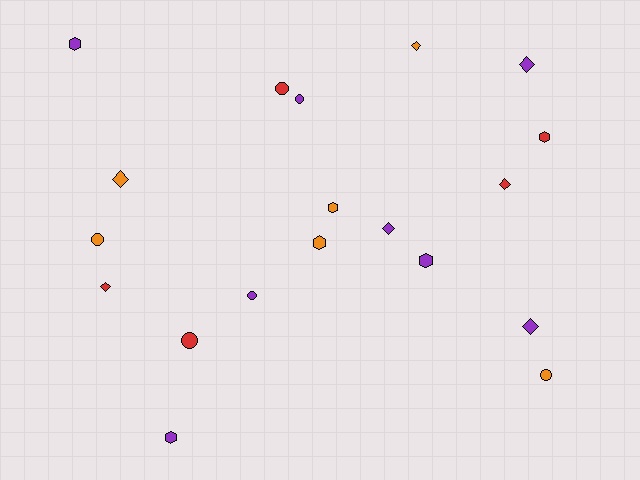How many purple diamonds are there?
There are 3 purple diamonds.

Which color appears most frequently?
Purple, with 8 objects.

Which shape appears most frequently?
Diamond, with 7 objects.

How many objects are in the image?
There are 19 objects.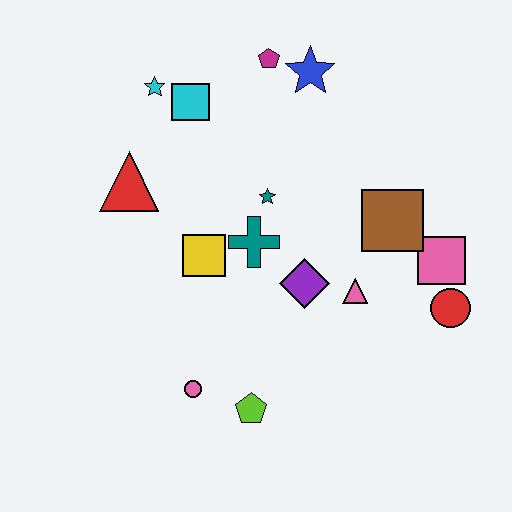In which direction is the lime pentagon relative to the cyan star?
The lime pentagon is below the cyan star.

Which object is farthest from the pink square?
The cyan star is farthest from the pink square.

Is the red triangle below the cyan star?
Yes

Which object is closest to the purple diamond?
The pink triangle is closest to the purple diamond.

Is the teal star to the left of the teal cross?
No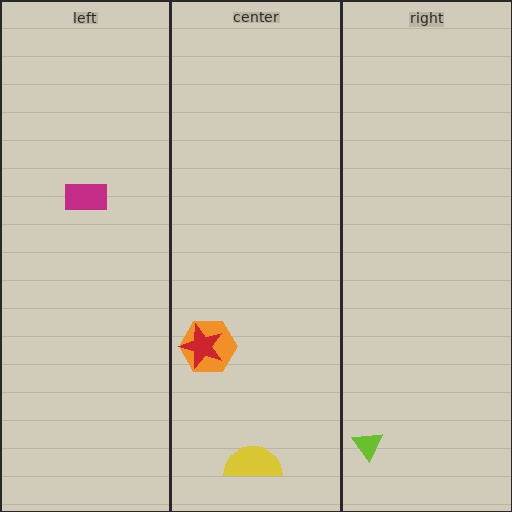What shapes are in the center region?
The orange hexagon, the yellow semicircle, the red star.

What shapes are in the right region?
The lime triangle.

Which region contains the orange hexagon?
The center region.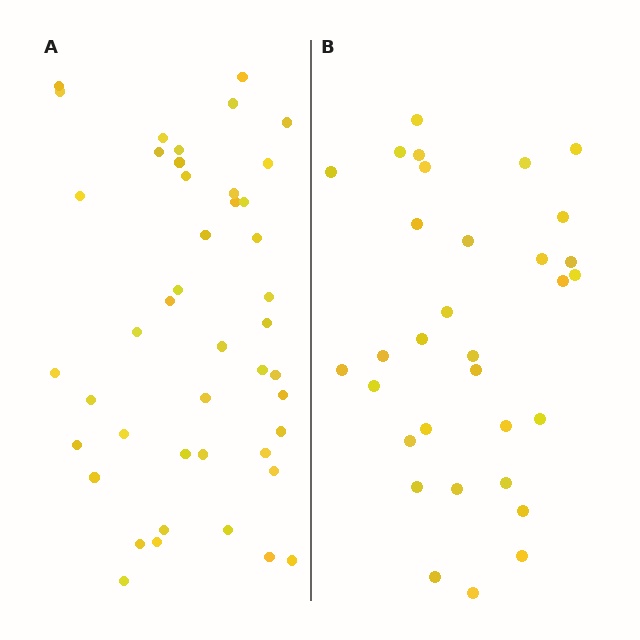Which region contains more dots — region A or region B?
Region A (the left region) has more dots.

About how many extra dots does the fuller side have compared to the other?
Region A has roughly 12 or so more dots than region B.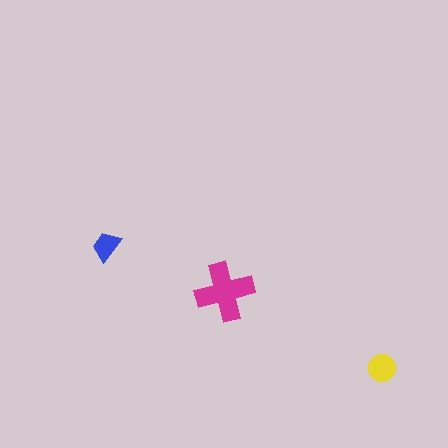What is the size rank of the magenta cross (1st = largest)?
1st.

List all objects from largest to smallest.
The magenta cross, the yellow circle, the blue trapezoid.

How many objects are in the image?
There are 3 objects in the image.